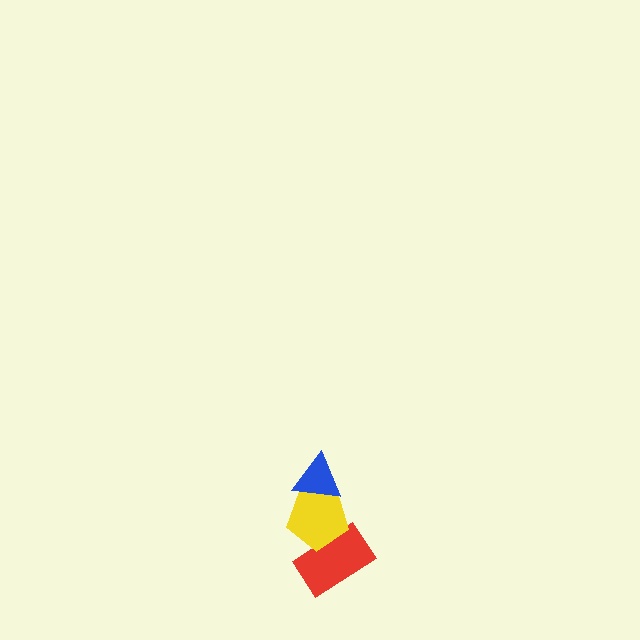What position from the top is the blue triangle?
The blue triangle is 1st from the top.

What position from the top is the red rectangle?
The red rectangle is 3rd from the top.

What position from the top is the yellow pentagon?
The yellow pentagon is 2nd from the top.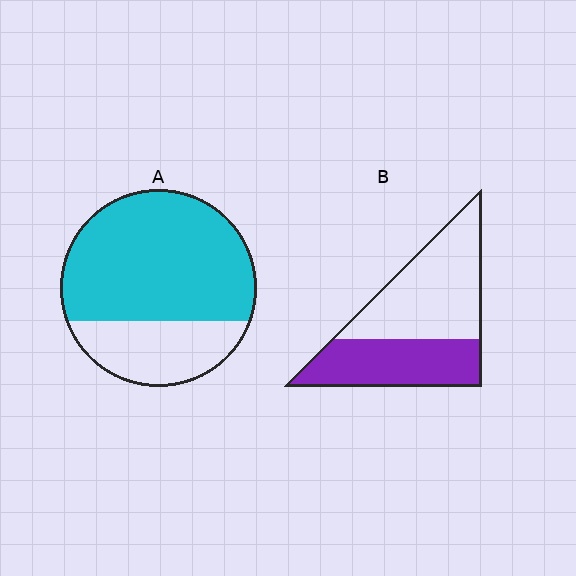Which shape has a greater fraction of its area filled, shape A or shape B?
Shape A.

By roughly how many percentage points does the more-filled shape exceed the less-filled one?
By roughly 30 percentage points (A over B).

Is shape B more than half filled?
No.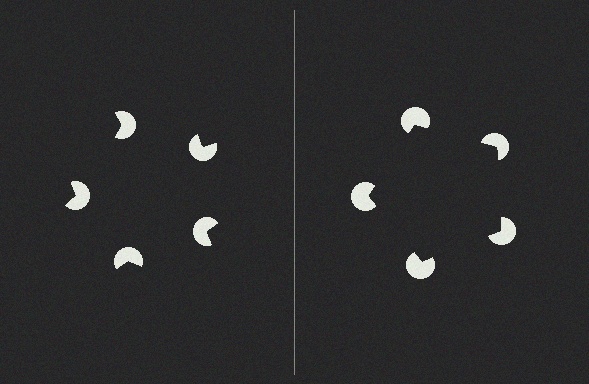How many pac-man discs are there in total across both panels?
10 — 5 on each side.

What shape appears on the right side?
An illusory pentagon.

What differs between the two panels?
The pac-man discs are positioned identically on both sides; only the wedge orientations differ. On the right they align to a pentagon; on the left they are misaligned.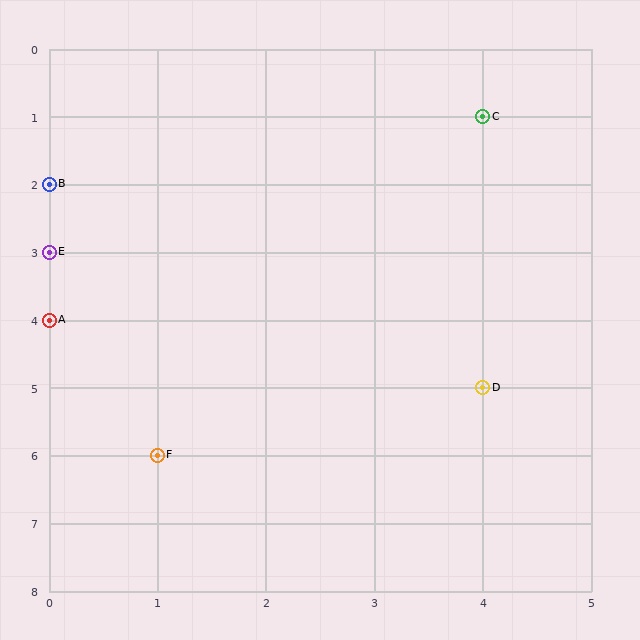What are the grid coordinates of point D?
Point D is at grid coordinates (4, 5).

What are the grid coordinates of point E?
Point E is at grid coordinates (0, 3).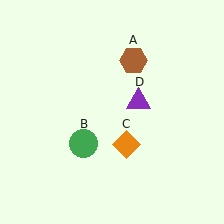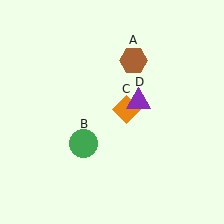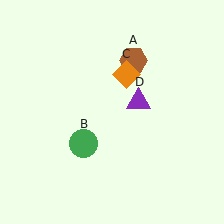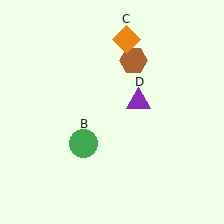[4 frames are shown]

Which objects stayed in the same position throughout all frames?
Brown hexagon (object A) and green circle (object B) and purple triangle (object D) remained stationary.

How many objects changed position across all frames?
1 object changed position: orange diamond (object C).